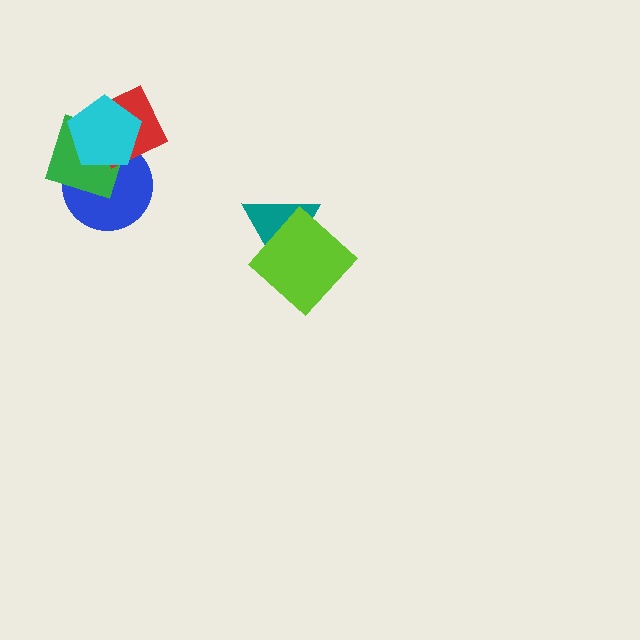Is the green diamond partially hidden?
Yes, it is partially covered by another shape.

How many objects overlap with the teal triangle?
1 object overlaps with the teal triangle.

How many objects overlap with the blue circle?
3 objects overlap with the blue circle.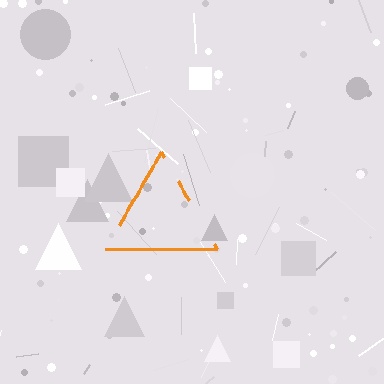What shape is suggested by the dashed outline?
The dashed outline suggests a triangle.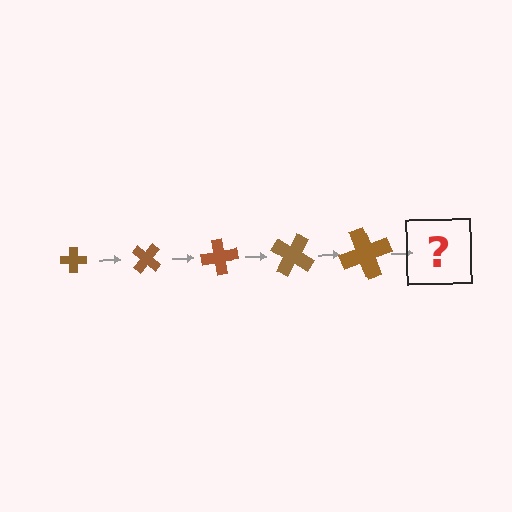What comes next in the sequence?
The next element should be a cross, larger than the previous one and rotated 200 degrees from the start.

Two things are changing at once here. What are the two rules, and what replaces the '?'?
The two rules are that the cross grows larger each step and it rotates 40 degrees each step. The '?' should be a cross, larger than the previous one and rotated 200 degrees from the start.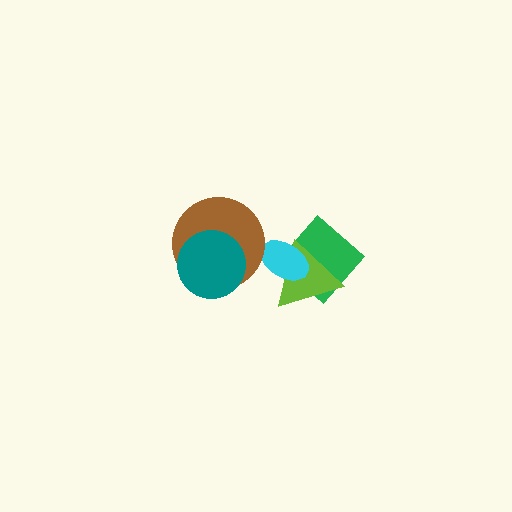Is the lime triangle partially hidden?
Yes, it is partially covered by another shape.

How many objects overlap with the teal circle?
1 object overlaps with the teal circle.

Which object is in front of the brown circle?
The teal circle is in front of the brown circle.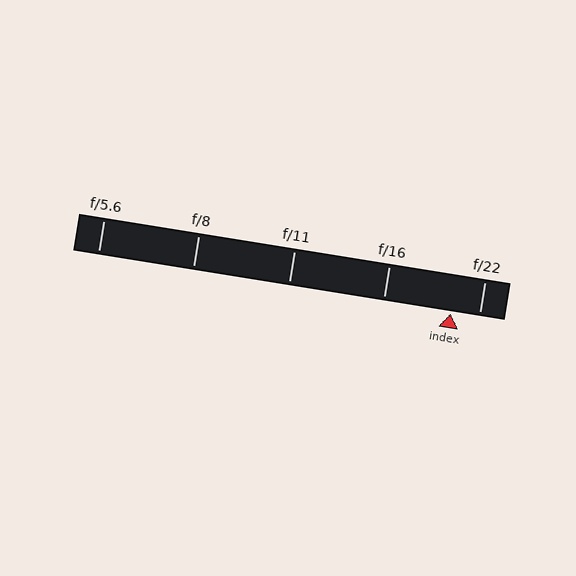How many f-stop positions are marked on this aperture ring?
There are 5 f-stop positions marked.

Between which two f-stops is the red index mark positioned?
The index mark is between f/16 and f/22.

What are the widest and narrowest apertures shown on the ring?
The widest aperture shown is f/5.6 and the narrowest is f/22.